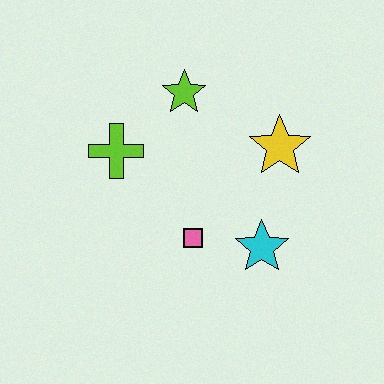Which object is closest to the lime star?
The lime cross is closest to the lime star.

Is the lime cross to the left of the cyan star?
Yes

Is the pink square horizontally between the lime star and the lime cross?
No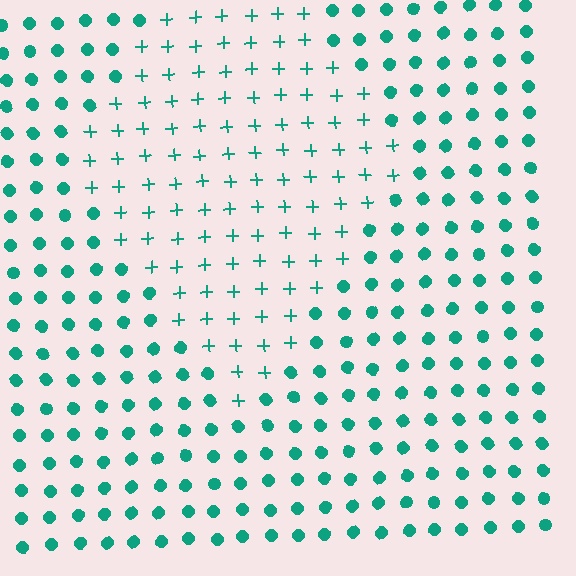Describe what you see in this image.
The image is filled with small teal elements arranged in a uniform grid. A diamond-shaped region contains plus signs, while the surrounding area contains circles. The boundary is defined purely by the change in element shape.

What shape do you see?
I see a diamond.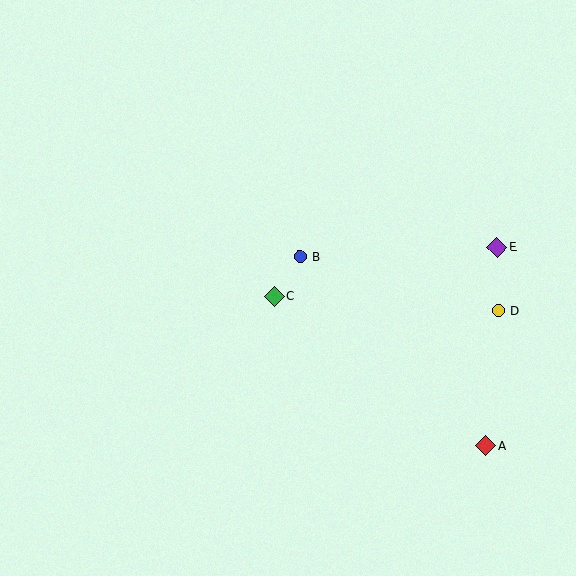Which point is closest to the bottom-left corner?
Point C is closest to the bottom-left corner.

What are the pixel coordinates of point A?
Point A is at (486, 446).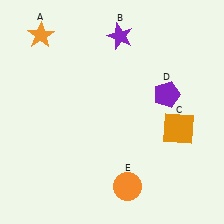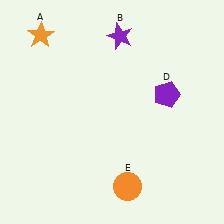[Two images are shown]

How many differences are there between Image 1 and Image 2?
There is 1 difference between the two images.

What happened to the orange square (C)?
The orange square (C) was removed in Image 2. It was in the bottom-right area of Image 1.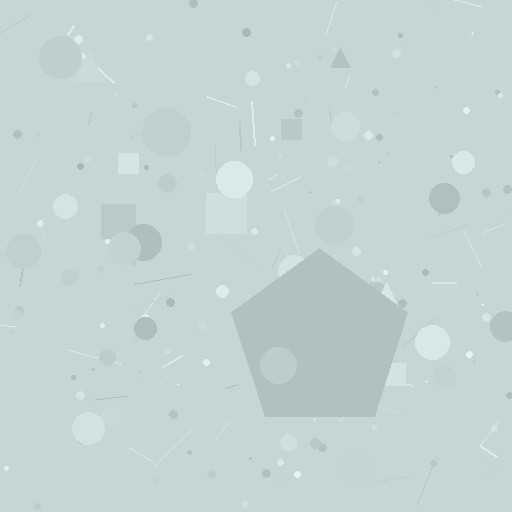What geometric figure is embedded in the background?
A pentagon is embedded in the background.